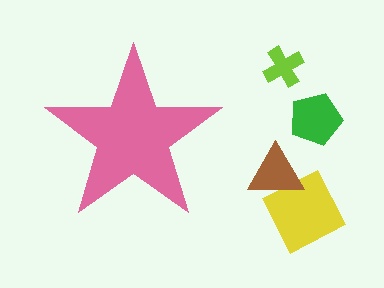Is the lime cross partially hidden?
No, the lime cross is fully visible.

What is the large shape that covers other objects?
A pink star.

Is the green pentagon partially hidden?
No, the green pentagon is fully visible.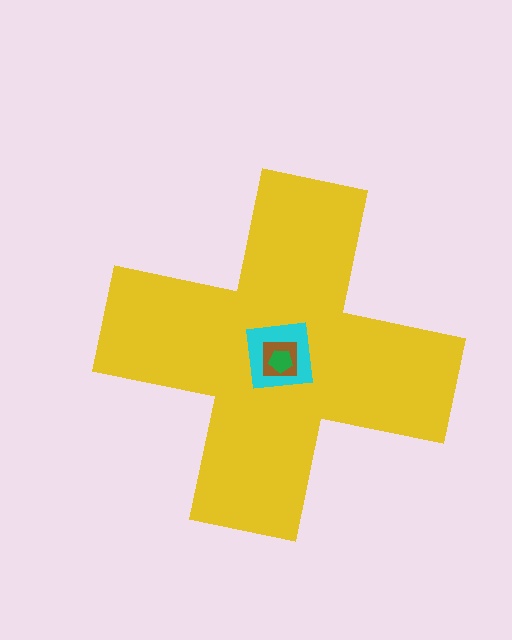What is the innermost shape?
The green pentagon.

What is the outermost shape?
The yellow cross.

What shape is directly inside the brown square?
The green pentagon.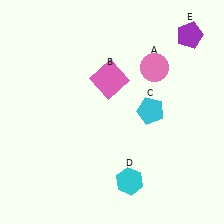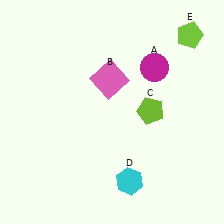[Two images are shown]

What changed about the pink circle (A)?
In Image 1, A is pink. In Image 2, it changed to magenta.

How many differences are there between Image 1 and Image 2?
There are 3 differences between the two images.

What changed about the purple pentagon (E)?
In Image 1, E is purple. In Image 2, it changed to lime.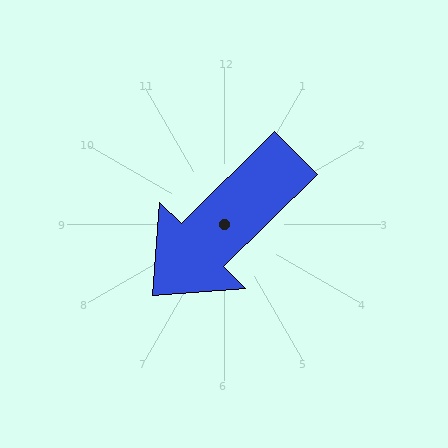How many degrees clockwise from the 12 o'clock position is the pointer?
Approximately 225 degrees.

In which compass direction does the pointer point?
Southwest.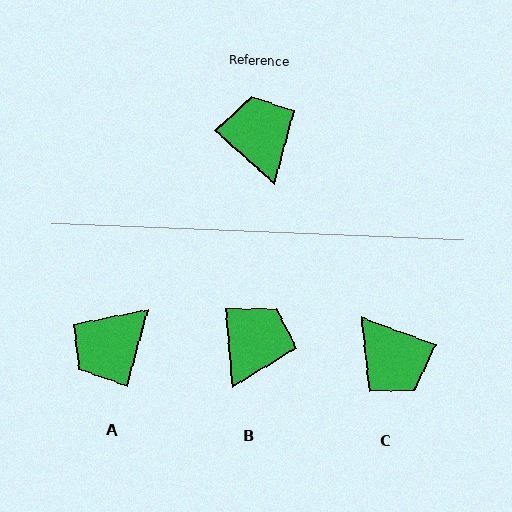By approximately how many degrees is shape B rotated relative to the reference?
Approximately 44 degrees clockwise.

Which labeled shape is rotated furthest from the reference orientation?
C, about 159 degrees away.